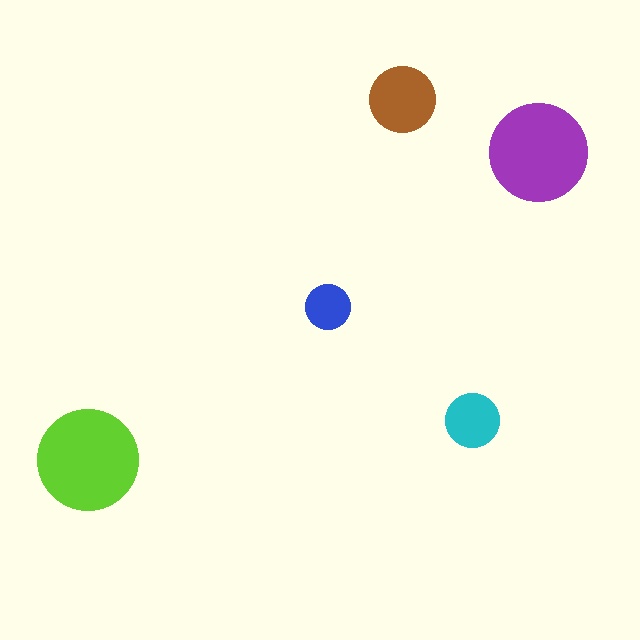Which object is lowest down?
The lime circle is bottommost.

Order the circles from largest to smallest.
the lime one, the purple one, the brown one, the cyan one, the blue one.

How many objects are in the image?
There are 5 objects in the image.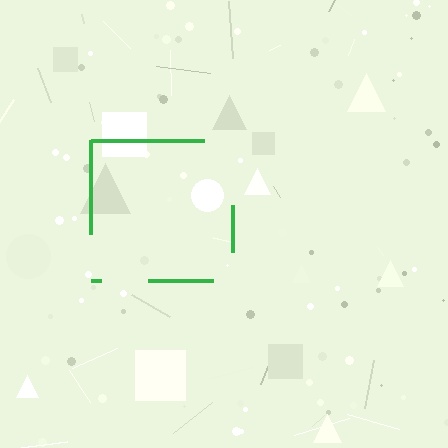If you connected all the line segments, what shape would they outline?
They would outline a square.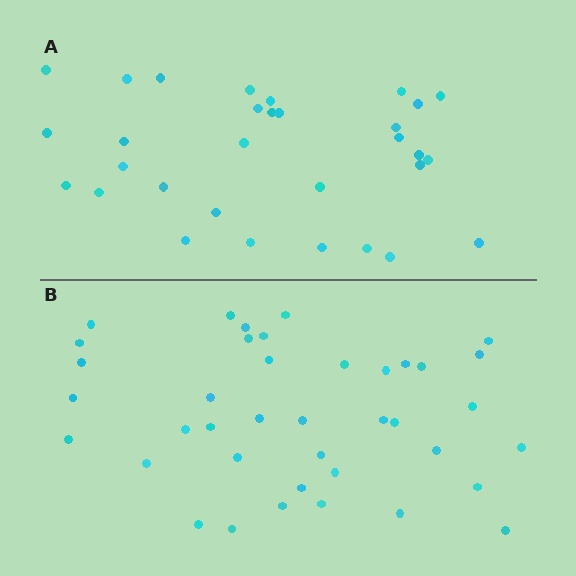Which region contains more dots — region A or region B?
Region B (the bottom region) has more dots.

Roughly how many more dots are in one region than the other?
Region B has roughly 8 or so more dots than region A.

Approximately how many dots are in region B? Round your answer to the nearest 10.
About 40 dots. (The exact count is 39, which rounds to 40.)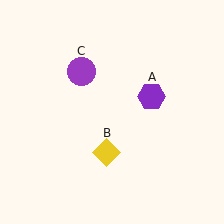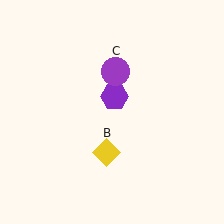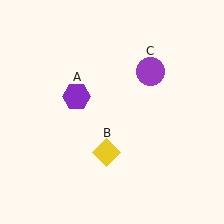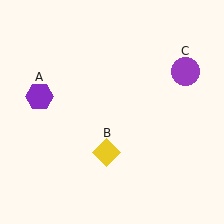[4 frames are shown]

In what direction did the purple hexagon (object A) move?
The purple hexagon (object A) moved left.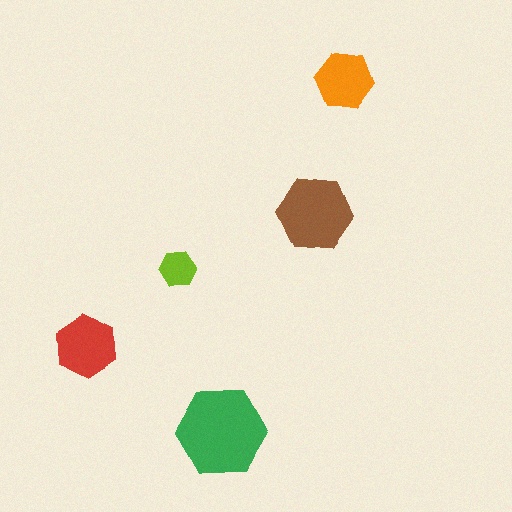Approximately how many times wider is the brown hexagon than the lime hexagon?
About 2 times wider.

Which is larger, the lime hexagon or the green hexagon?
The green one.